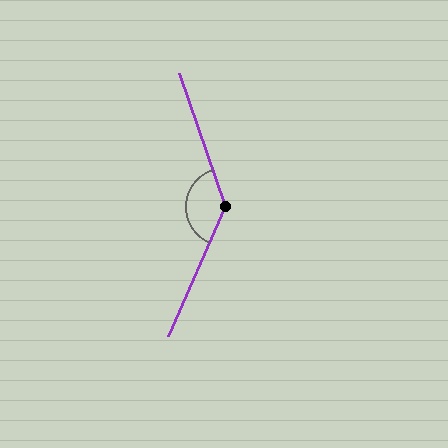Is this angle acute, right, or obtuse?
It is obtuse.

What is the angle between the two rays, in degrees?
Approximately 137 degrees.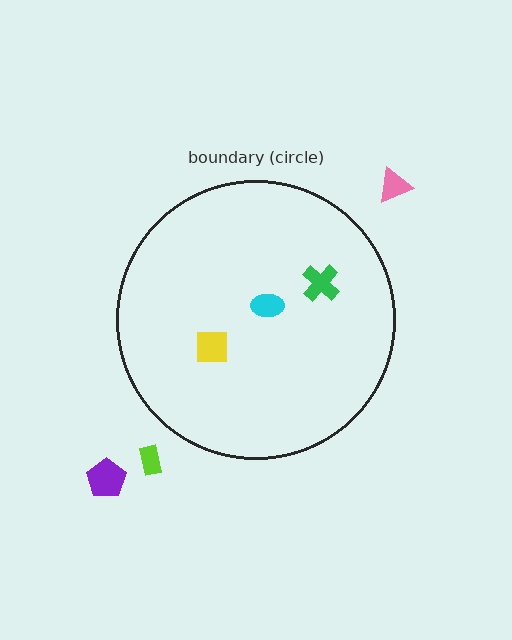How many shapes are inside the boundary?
3 inside, 3 outside.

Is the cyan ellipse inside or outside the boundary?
Inside.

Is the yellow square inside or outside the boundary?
Inside.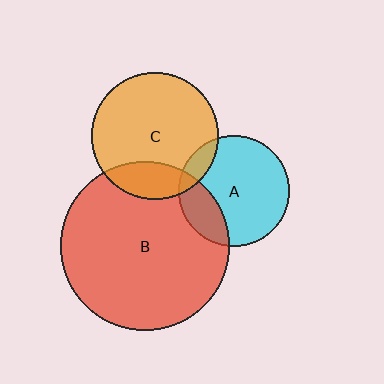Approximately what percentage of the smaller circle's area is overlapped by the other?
Approximately 20%.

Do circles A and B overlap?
Yes.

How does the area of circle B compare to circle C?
Approximately 1.8 times.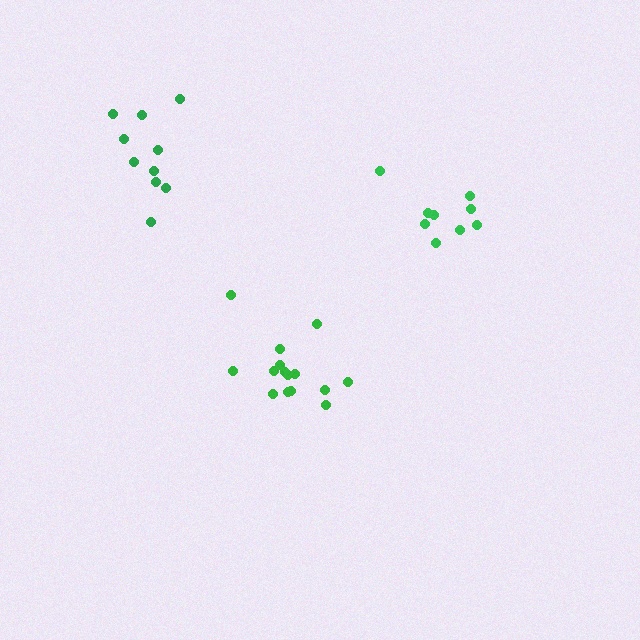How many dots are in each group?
Group 1: 10 dots, Group 2: 15 dots, Group 3: 9 dots (34 total).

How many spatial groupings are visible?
There are 3 spatial groupings.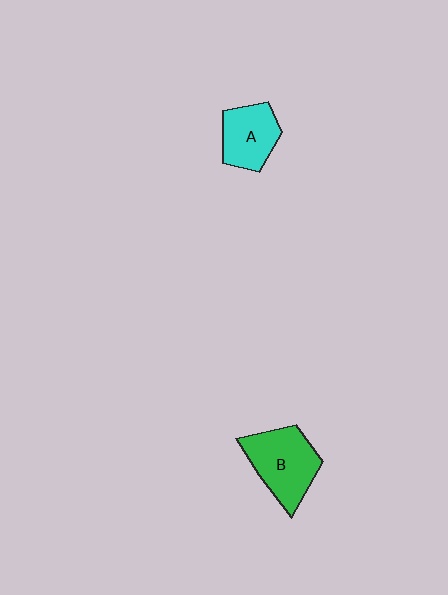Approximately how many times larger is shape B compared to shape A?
Approximately 1.4 times.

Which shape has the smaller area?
Shape A (cyan).